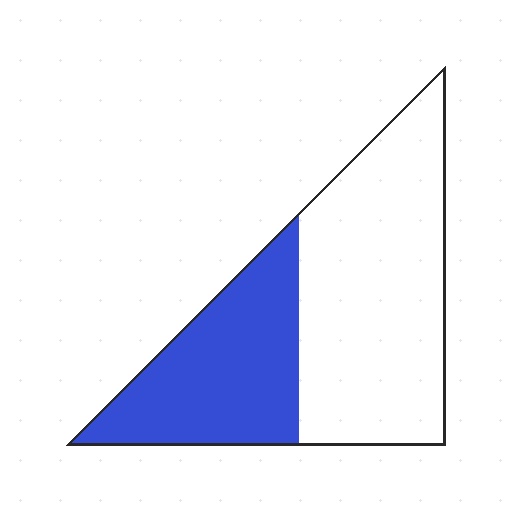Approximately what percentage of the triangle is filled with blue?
Approximately 40%.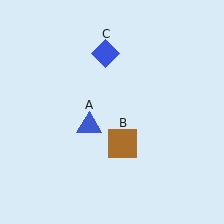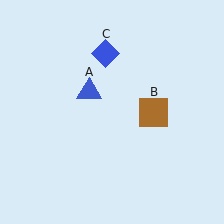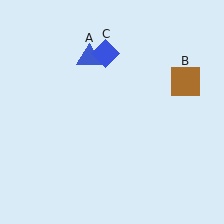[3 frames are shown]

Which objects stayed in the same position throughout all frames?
Blue diamond (object C) remained stationary.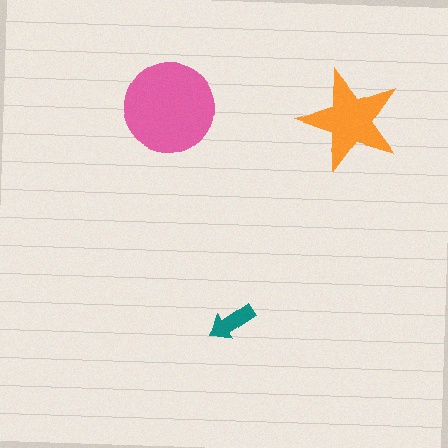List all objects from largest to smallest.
The pink circle, the orange star, the teal arrow.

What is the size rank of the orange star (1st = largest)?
2nd.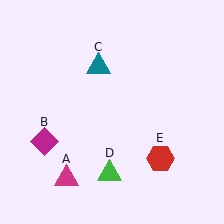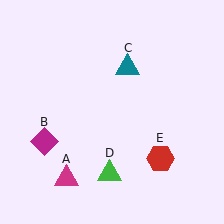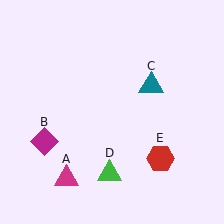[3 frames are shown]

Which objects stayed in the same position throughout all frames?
Magenta triangle (object A) and magenta diamond (object B) and green triangle (object D) and red hexagon (object E) remained stationary.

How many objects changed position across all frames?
1 object changed position: teal triangle (object C).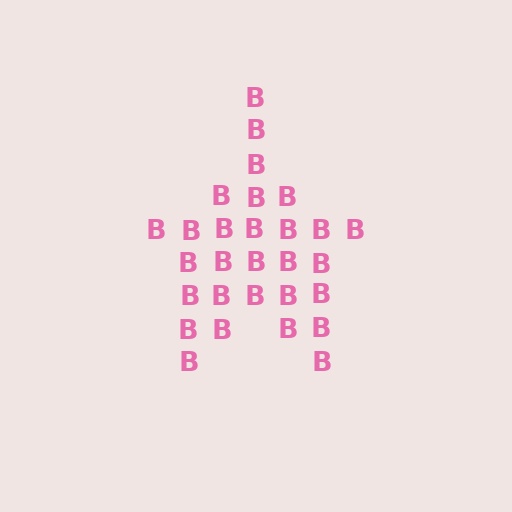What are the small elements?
The small elements are letter B's.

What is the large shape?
The large shape is a star.